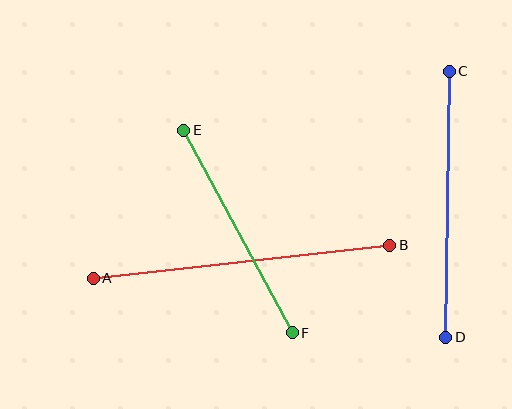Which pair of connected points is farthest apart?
Points A and B are farthest apart.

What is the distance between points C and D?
The distance is approximately 266 pixels.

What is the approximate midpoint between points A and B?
The midpoint is at approximately (241, 262) pixels.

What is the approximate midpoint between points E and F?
The midpoint is at approximately (238, 231) pixels.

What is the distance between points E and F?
The distance is approximately 230 pixels.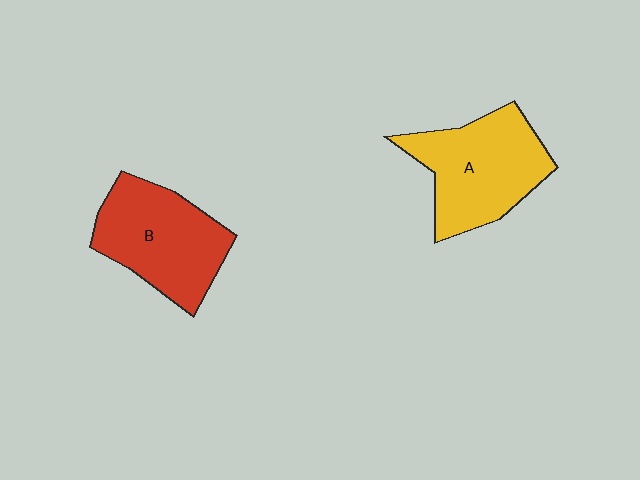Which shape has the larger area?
Shape A (yellow).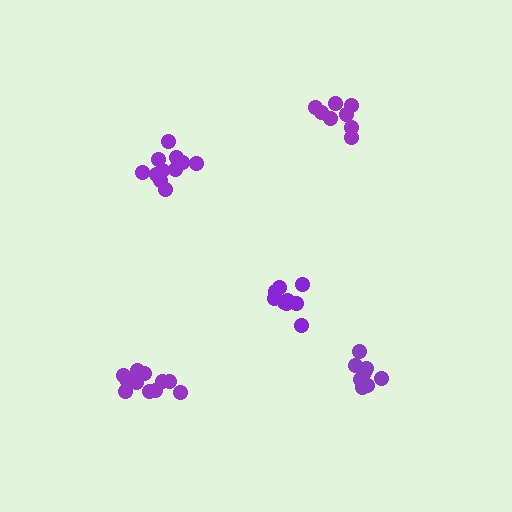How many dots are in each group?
Group 1: 9 dots, Group 2: 11 dots, Group 3: 8 dots, Group 4: 11 dots, Group 5: 8 dots (47 total).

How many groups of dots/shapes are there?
There are 5 groups.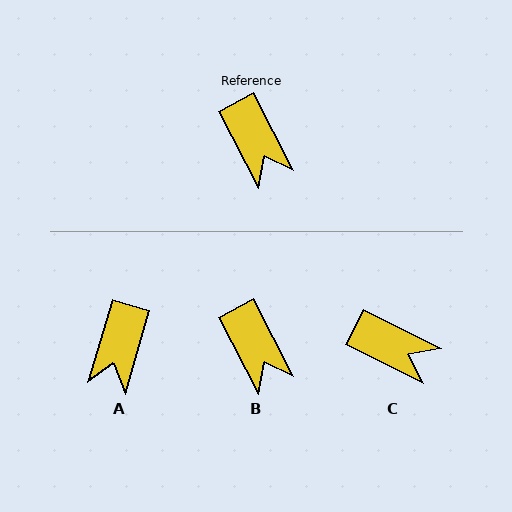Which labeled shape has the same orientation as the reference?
B.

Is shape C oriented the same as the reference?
No, it is off by about 35 degrees.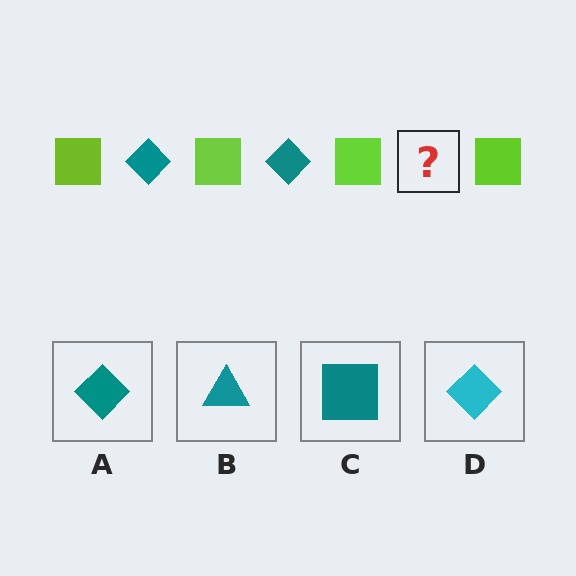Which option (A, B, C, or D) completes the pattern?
A.